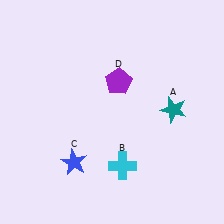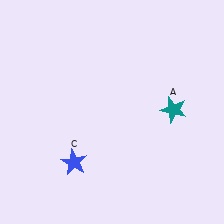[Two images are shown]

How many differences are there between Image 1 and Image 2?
There are 2 differences between the two images.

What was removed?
The cyan cross (B), the purple pentagon (D) were removed in Image 2.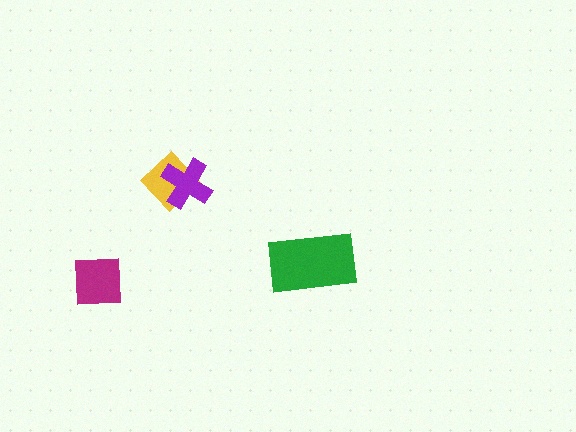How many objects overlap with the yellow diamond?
1 object overlaps with the yellow diamond.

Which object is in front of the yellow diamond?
The purple cross is in front of the yellow diamond.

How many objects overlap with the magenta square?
0 objects overlap with the magenta square.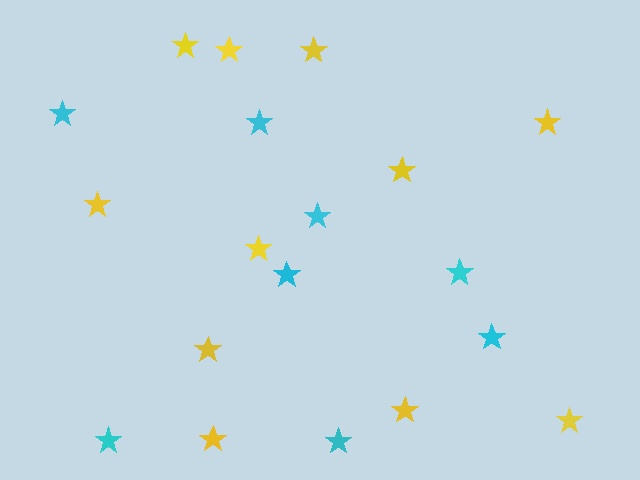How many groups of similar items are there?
There are 2 groups: one group of yellow stars (11) and one group of cyan stars (8).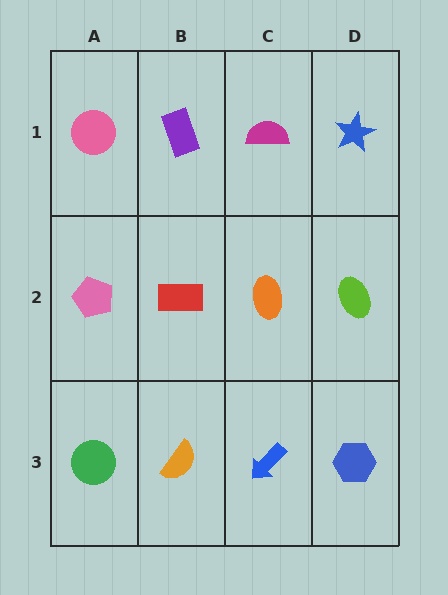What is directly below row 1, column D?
A lime ellipse.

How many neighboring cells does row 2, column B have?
4.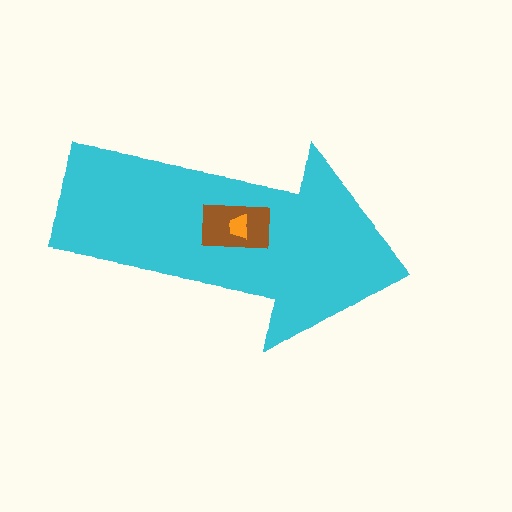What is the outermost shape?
The cyan arrow.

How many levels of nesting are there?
3.